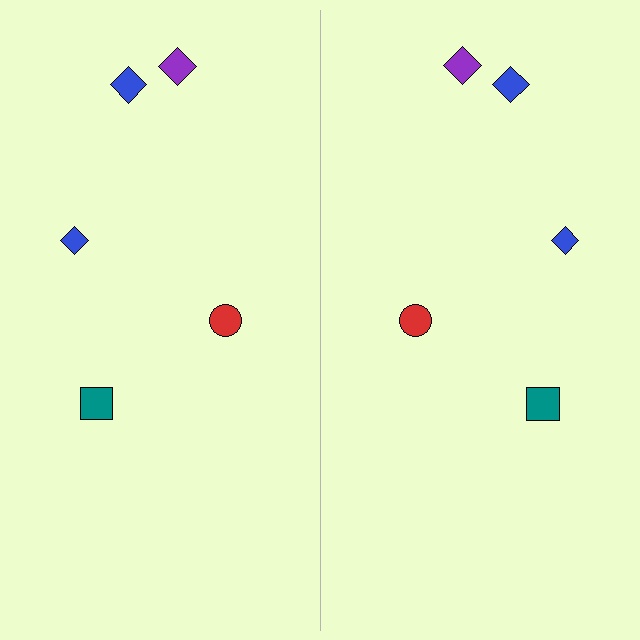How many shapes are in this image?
There are 10 shapes in this image.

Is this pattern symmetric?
Yes, this pattern has bilateral (reflection) symmetry.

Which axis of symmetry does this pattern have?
The pattern has a vertical axis of symmetry running through the center of the image.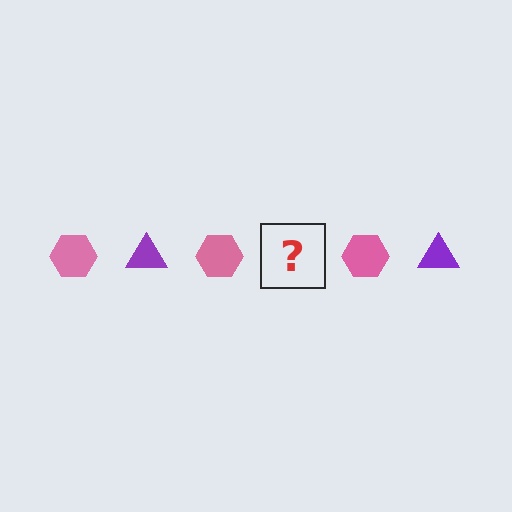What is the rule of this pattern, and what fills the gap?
The rule is that the pattern alternates between pink hexagon and purple triangle. The gap should be filled with a purple triangle.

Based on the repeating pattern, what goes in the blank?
The blank should be a purple triangle.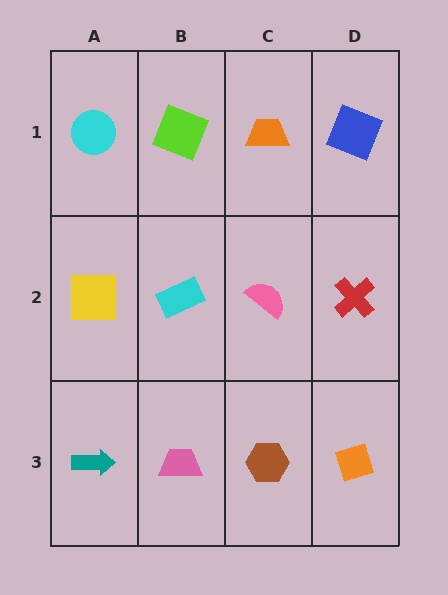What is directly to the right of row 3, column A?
A pink trapezoid.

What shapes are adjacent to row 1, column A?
A yellow square (row 2, column A), a lime square (row 1, column B).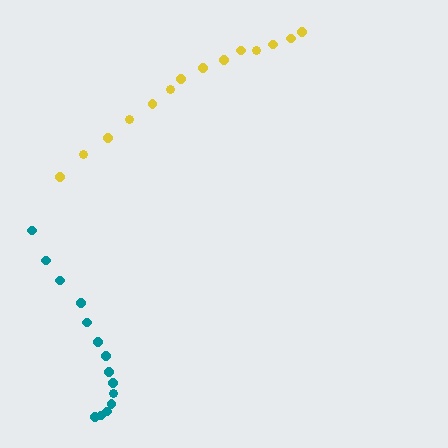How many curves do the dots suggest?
There are 2 distinct paths.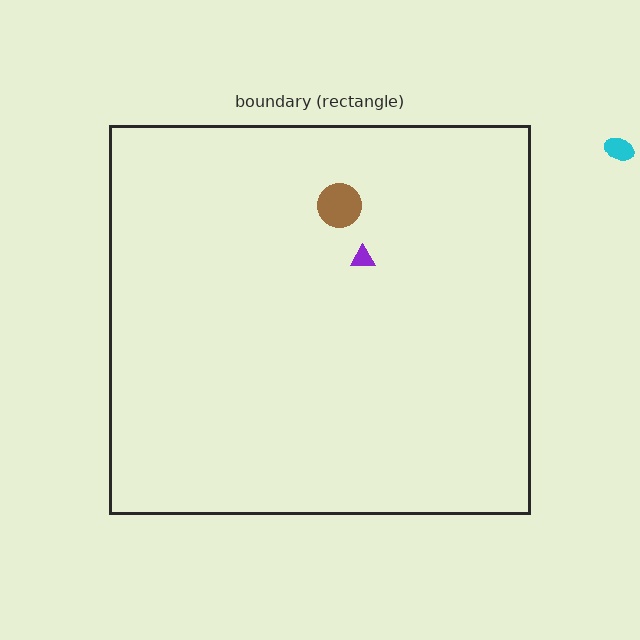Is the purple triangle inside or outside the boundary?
Inside.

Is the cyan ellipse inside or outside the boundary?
Outside.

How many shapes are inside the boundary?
2 inside, 1 outside.